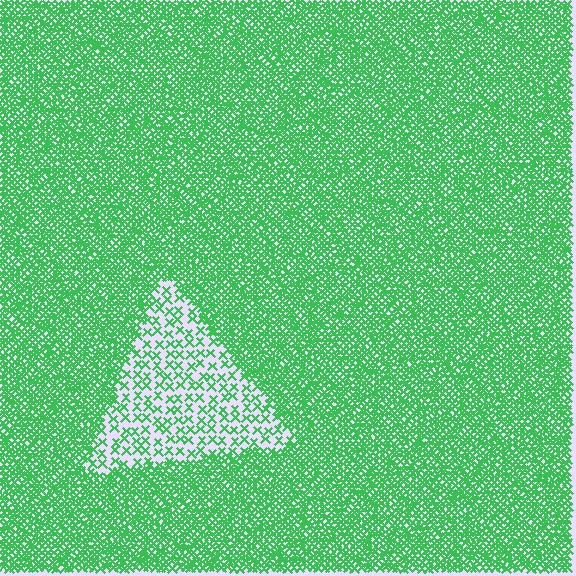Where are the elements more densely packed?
The elements are more densely packed outside the triangle boundary.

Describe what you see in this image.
The image contains small green elements arranged at two different densities. A triangle-shaped region is visible where the elements are less densely packed than the surrounding area.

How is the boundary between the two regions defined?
The boundary is defined by a change in element density (approximately 3.2x ratio). All elements are the same color, size, and shape.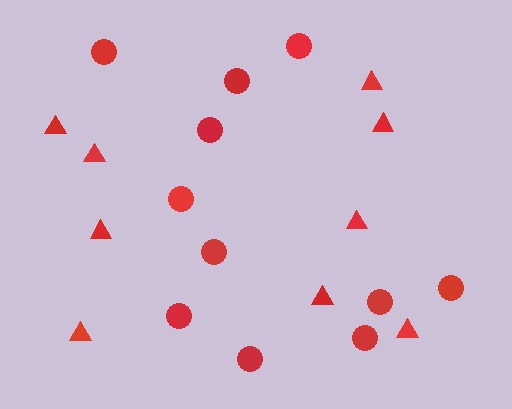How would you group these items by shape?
There are 2 groups: one group of triangles (9) and one group of circles (11).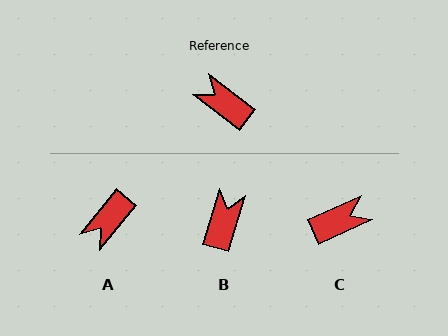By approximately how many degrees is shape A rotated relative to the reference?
Approximately 88 degrees counter-clockwise.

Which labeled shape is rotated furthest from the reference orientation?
C, about 118 degrees away.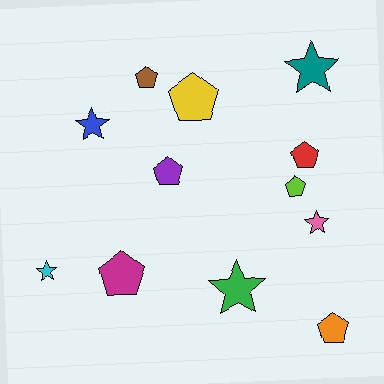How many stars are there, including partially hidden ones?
There are 5 stars.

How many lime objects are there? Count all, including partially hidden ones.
There is 1 lime object.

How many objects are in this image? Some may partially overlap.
There are 12 objects.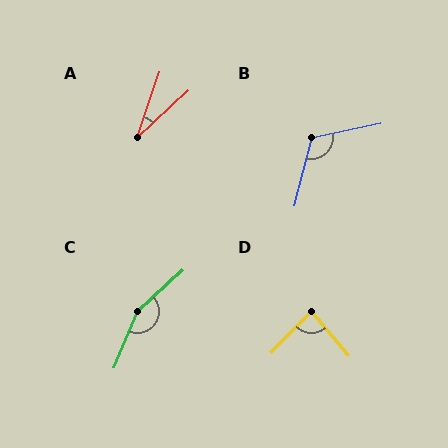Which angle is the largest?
C, at approximately 154 degrees.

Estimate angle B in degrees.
Approximately 116 degrees.